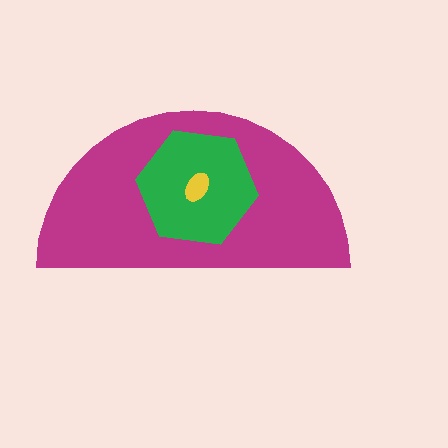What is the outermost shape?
The magenta semicircle.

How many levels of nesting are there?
3.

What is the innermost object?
The yellow ellipse.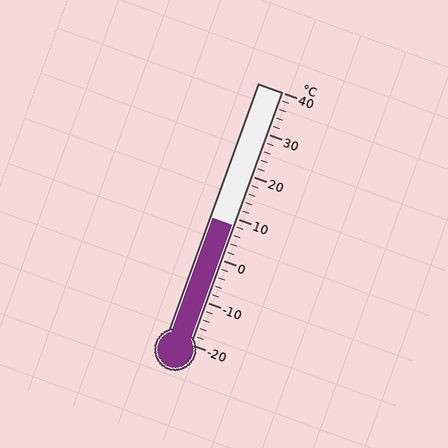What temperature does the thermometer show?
The thermometer shows approximately 8°C.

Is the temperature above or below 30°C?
The temperature is below 30°C.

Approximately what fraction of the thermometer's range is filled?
The thermometer is filled to approximately 45% of its range.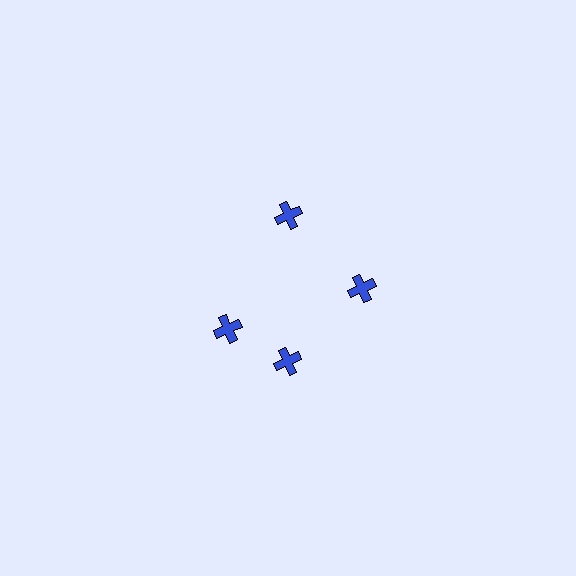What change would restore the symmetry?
The symmetry would be restored by rotating it back into even spacing with its neighbors so that all 4 crosses sit at equal angles and equal distance from the center.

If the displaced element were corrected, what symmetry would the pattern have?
It would have 4-fold rotational symmetry — the pattern would map onto itself every 90 degrees.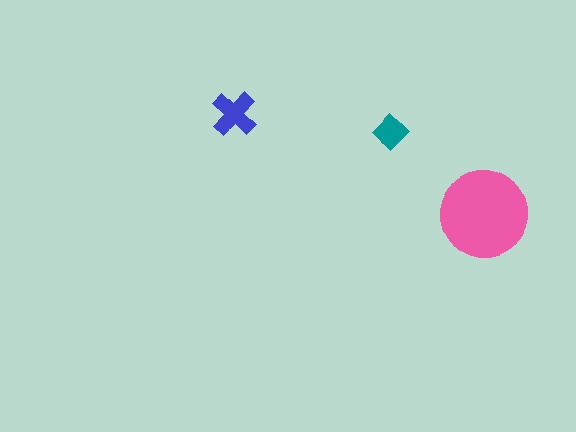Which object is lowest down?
The pink circle is bottommost.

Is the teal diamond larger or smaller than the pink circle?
Smaller.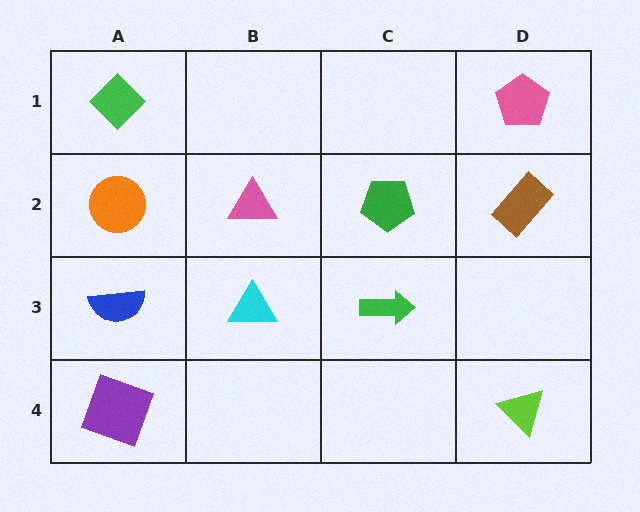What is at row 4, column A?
A purple square.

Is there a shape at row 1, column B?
No, that cell is empty.